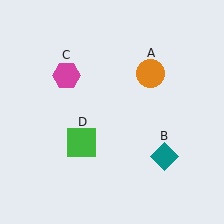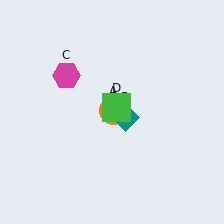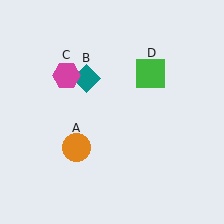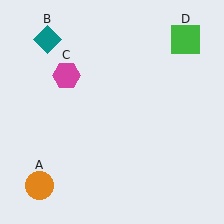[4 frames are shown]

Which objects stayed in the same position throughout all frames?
Magenta hexagon (object C) remained stationary.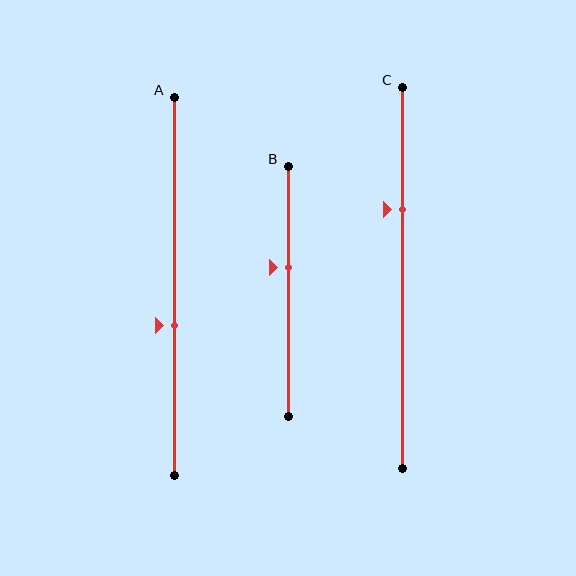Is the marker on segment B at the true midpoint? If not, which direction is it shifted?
No, the marker on segment B is shifted upward by about 9% of the segment length.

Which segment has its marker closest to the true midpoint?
Segment B has its marker closest to the true midpoint.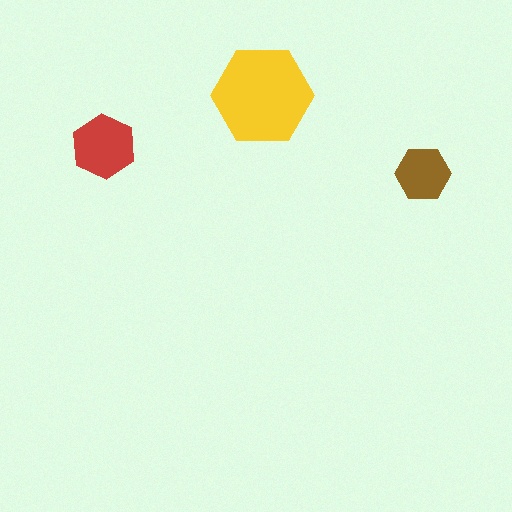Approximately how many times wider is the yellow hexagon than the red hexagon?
About 1.5 times wider.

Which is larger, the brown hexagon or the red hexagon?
The red one.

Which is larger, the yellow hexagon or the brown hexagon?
The yellow one.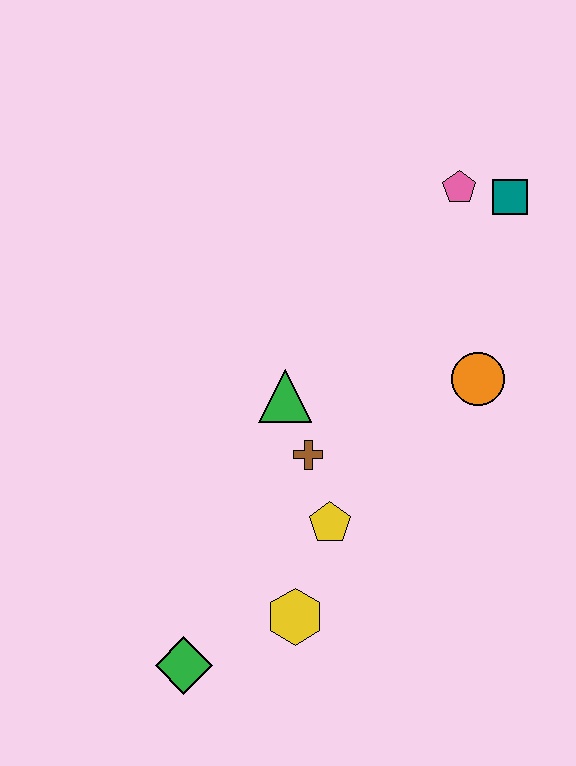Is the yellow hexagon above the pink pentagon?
No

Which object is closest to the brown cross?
The green triangle is closest to the brown cross.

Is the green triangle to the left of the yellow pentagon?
Yes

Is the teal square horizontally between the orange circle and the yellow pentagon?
No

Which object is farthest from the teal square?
The green diamond is farthest from the teal square.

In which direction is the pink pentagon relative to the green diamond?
The pink pentagon is above the green diamond.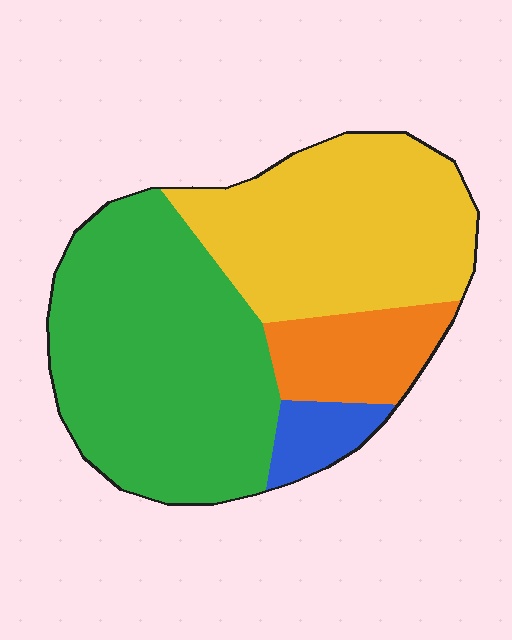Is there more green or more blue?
Green.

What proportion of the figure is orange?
Orange takes up about one eighth (1/8) of the figure.